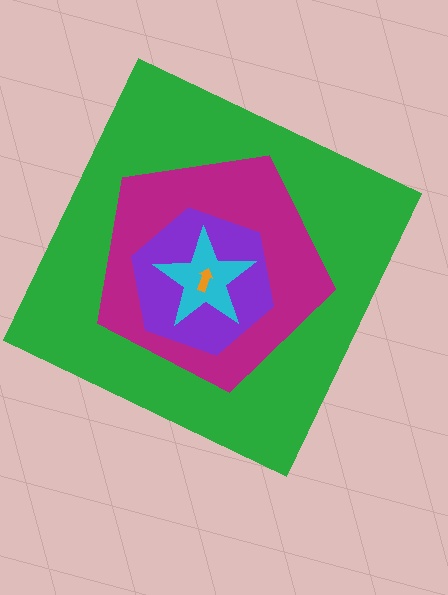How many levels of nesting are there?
5.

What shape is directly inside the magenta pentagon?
The purple hexagon.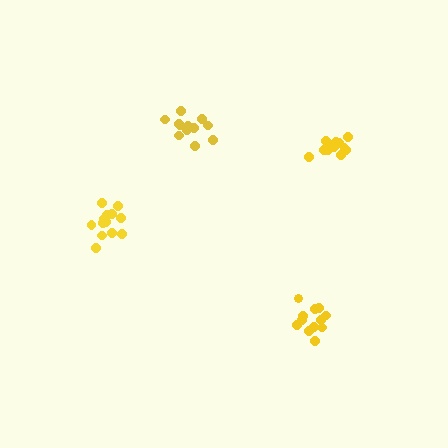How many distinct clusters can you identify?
There are 4 distinct clusters.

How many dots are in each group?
Group 1: 12 dots, Group 2: 12 dots, Group 3: 14 dots, Group 4: 12 dots (50 total).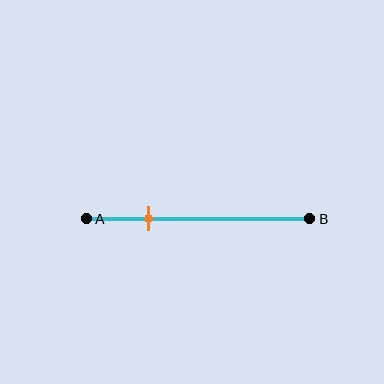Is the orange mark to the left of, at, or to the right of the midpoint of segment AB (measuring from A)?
The orange mark is to the left of the midpoint of segment AB.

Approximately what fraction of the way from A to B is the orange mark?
The orange mark is approximately 30% of the way from A to B.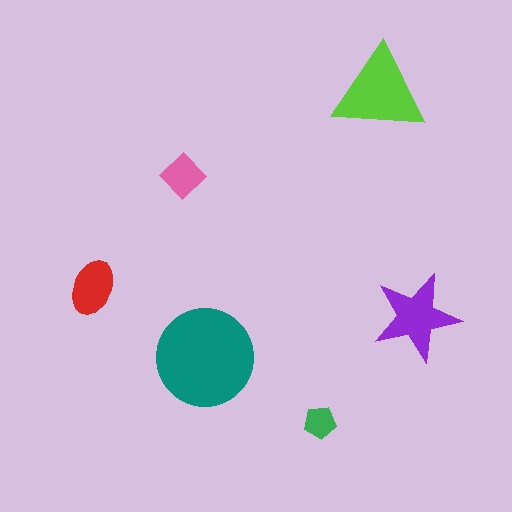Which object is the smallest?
The green pentagon.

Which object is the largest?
The teal circle.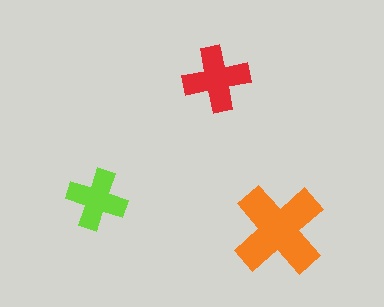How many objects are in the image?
There are 3 objects in the image.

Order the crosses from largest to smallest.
the orange one, the red one, the lime one.